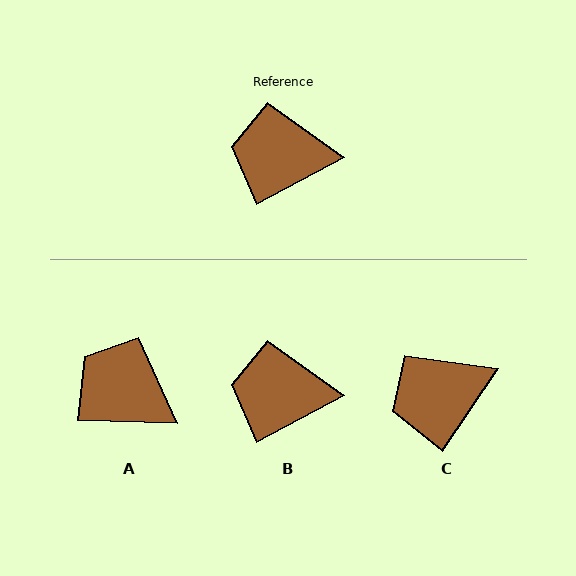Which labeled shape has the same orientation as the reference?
B.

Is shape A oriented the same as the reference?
No, it is off by about 30 degrees.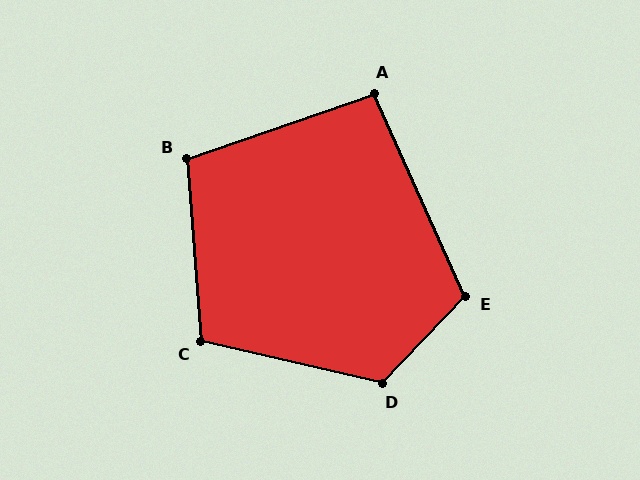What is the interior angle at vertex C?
Approximately 108 degrees (obtuse).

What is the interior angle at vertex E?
Approximately 112 degrees (obtuse).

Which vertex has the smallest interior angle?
A, at approximately 95 degrees.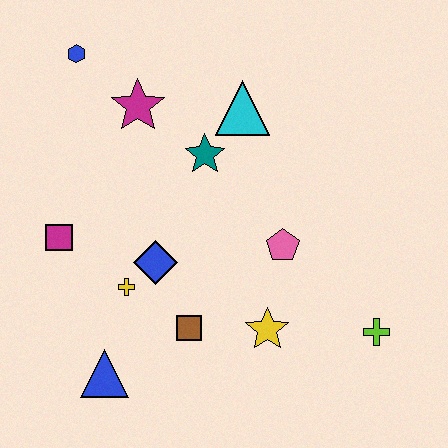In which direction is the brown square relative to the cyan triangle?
The brown square is below the cyan triangle.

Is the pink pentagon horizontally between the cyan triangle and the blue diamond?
No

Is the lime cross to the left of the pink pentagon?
No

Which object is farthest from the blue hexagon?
The lime cross is farthest from the blue hexagon.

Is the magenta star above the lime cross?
Yes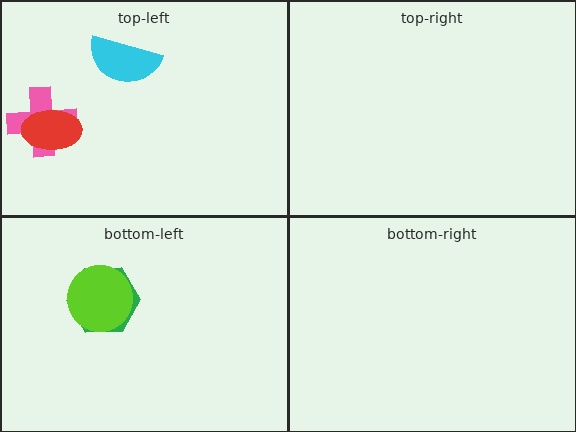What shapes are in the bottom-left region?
The green hexagon, the lime circle.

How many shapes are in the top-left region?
3.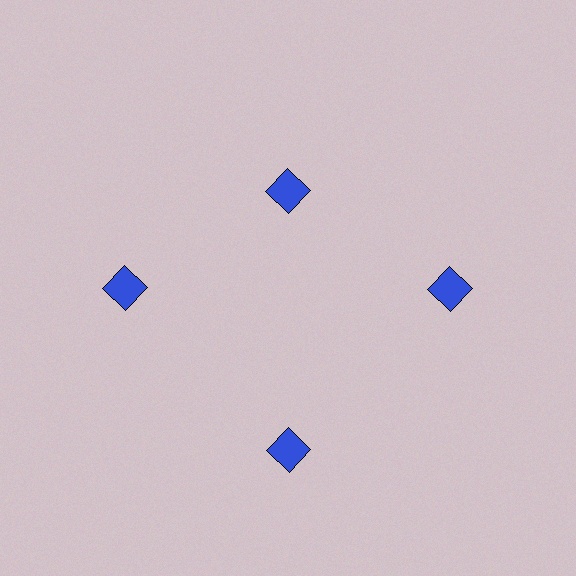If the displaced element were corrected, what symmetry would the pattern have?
It would have 4-fold rotational symmetry — the pattern would map onto itself every 90 degrees.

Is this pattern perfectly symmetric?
No. The 4 blue diamonds are arranged in a ring, but one element near the 12 o'clock position is pulled inward toward the center, breaking the 4-fold rotational symmetry.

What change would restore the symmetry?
The symmetry would be restored by moving it outward, back onto the ring so that all 4 diamonds sit at equal angles and equal distance from the center.